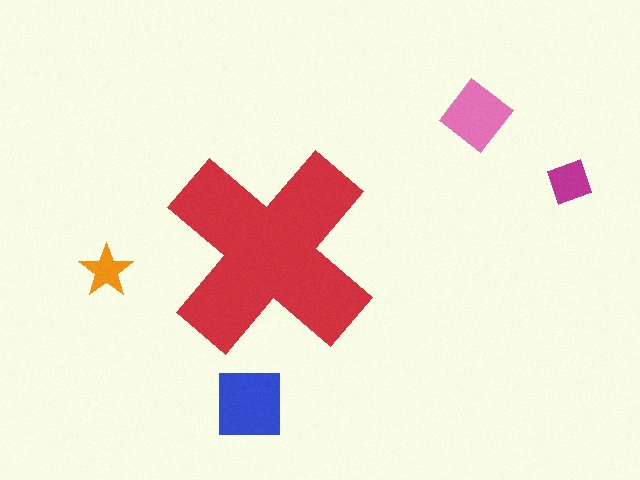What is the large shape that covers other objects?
A red cross.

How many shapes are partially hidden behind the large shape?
0 shapes are partially hidden.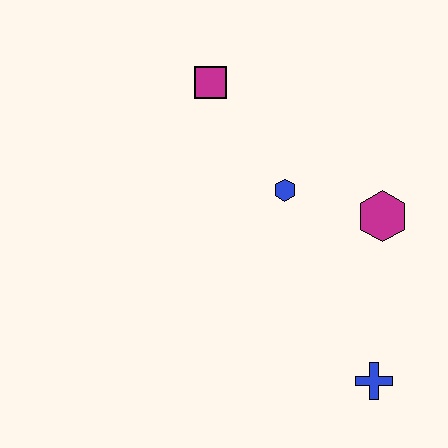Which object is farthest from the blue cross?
The magenta square is farthest from the blue cross.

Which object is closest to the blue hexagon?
The magenta hexagon is closest to the blue hexagon.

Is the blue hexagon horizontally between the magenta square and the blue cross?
Yes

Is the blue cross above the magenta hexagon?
No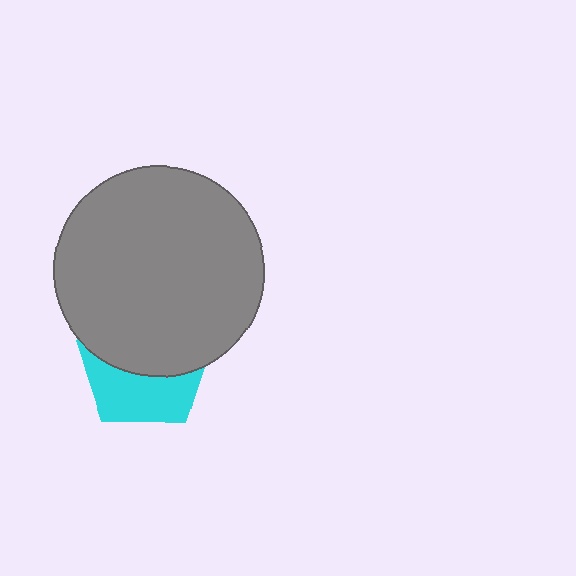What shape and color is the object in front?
The object in front is a gray circle.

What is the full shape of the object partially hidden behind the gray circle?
The partially hidden object is a cyan pentagon.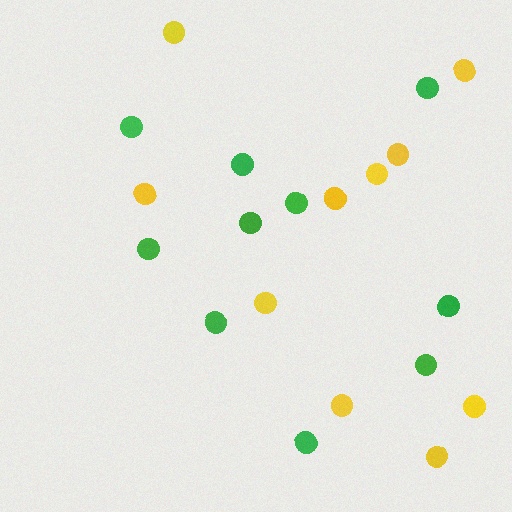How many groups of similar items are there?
There are 2 groups: one group of yellow circles (10) and one group of green circles (10).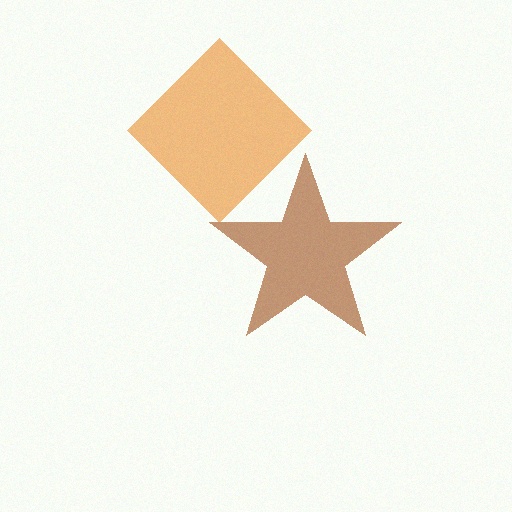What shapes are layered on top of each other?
The layered shapes are: a brown star, an orange diamond.